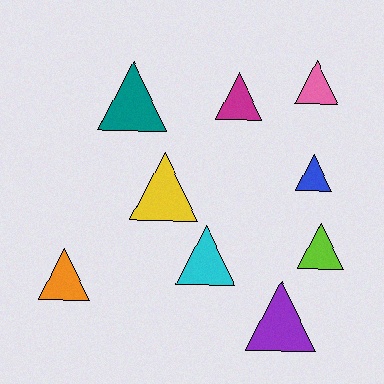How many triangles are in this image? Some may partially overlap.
There are 9 triangles.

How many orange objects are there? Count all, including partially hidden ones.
There is 1 orange object.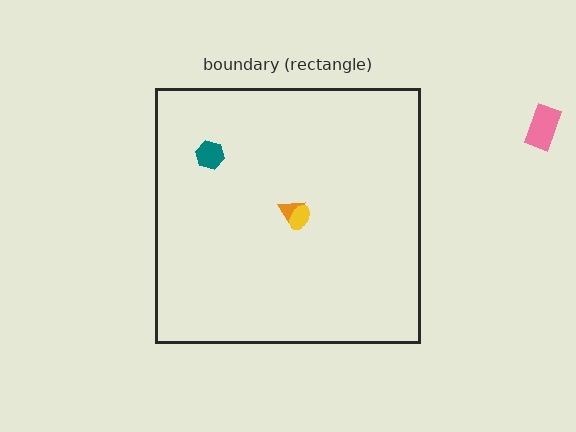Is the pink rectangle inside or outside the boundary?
Outside.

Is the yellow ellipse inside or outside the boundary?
Inside.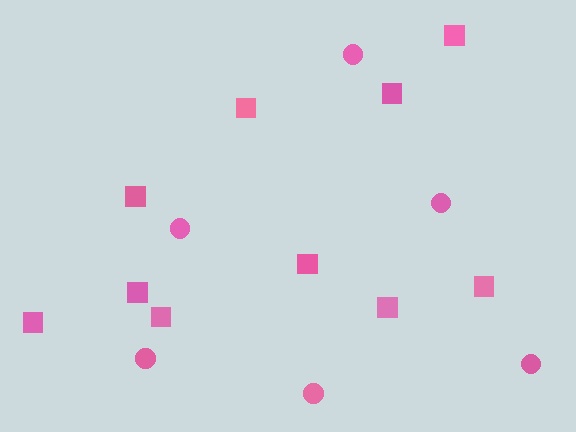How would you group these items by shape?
There are 2 groups: one group of circles (6) and one group of squares (10).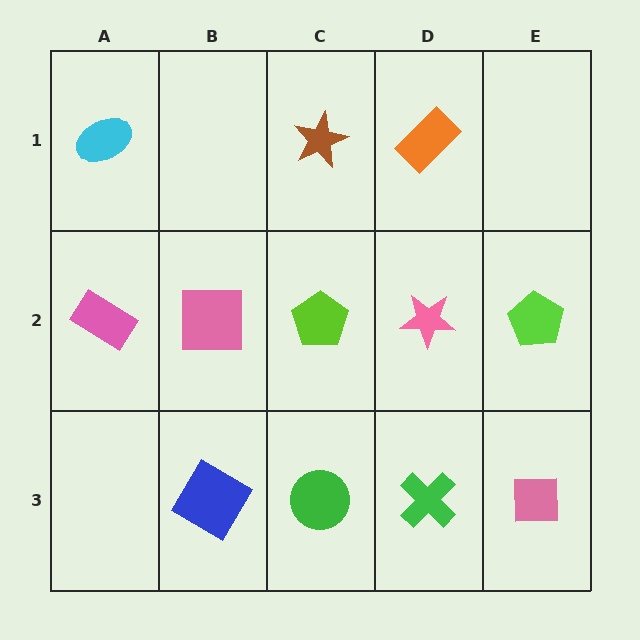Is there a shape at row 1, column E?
No, that cell is empty.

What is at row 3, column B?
A blue diamond.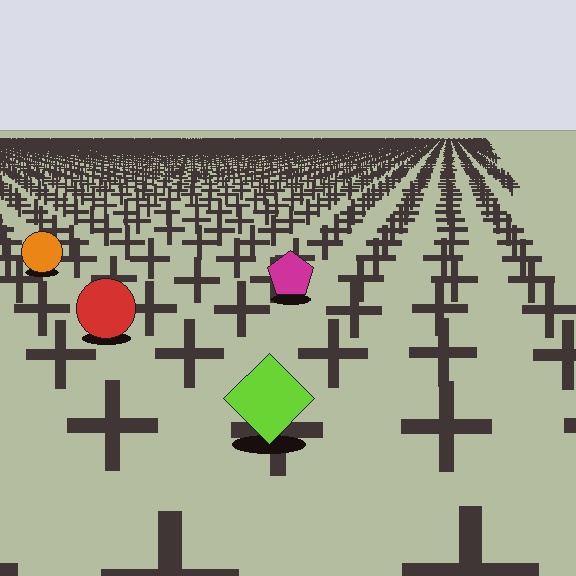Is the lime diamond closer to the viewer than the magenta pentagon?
Yes. The lime diamond is closer — you can tell from the texture gradient: the ground texture is coarser near it.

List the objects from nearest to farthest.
From nearest to farthest: the lime diamond, the red circle, the magenta pentagon, the orange circle.